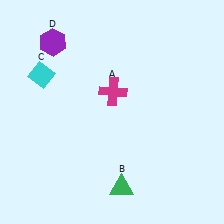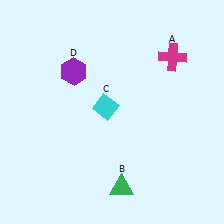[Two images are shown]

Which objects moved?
The objects that moved are: the magenta cross (A), the cyan diamond (C), the purple hexagon (D).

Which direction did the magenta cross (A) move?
The magenta cross (A) moved right.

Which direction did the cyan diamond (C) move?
The cyan diamond (C) moved right.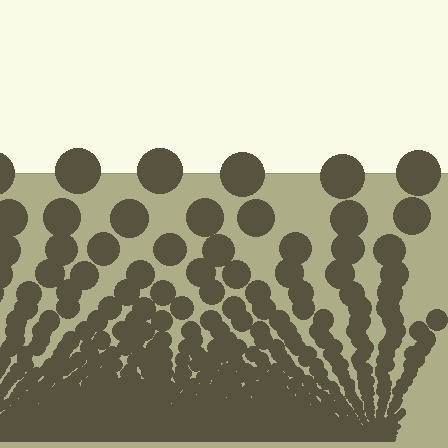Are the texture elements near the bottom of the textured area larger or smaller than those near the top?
Smaller. The gradient is inverted — elements near the bottom are smaller and denser.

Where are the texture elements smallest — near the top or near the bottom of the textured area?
Near the bottom.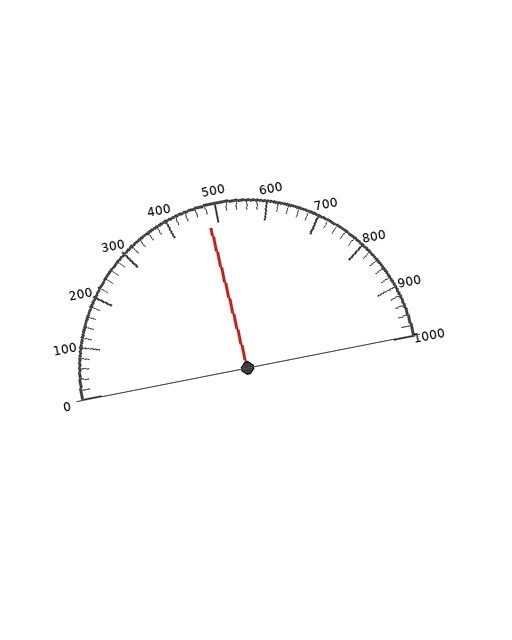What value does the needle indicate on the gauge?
The needle indicates approximately 480.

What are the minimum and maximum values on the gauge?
The gauge ranges from 0 to 1000.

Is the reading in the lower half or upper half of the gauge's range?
The reading is in the lower half of the range (0 to 1000).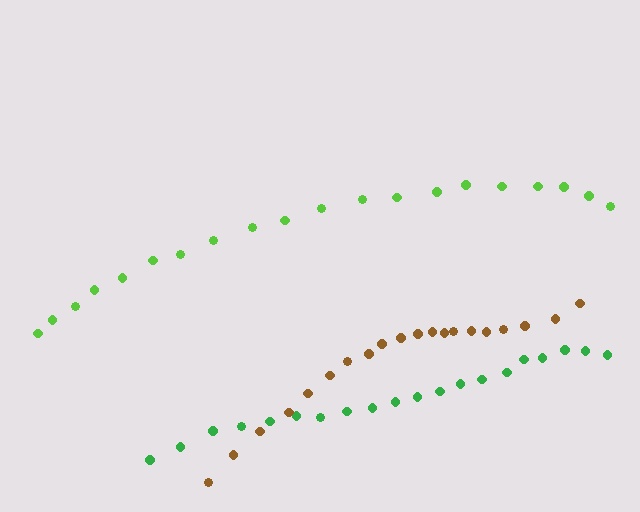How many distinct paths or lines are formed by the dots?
There are 3 distinct paths.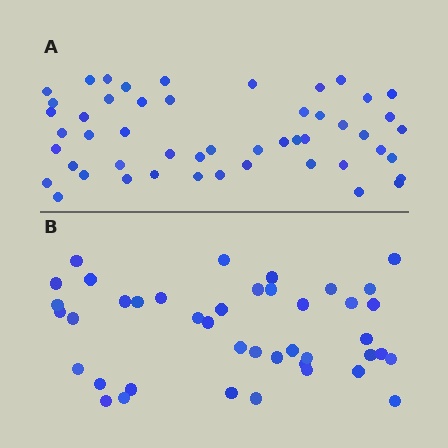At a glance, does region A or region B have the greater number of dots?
Region A (the top region) has more dots.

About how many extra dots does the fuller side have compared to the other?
Region A has roughly 8 or so more dots than region B.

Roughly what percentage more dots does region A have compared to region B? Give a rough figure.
About 20% more.